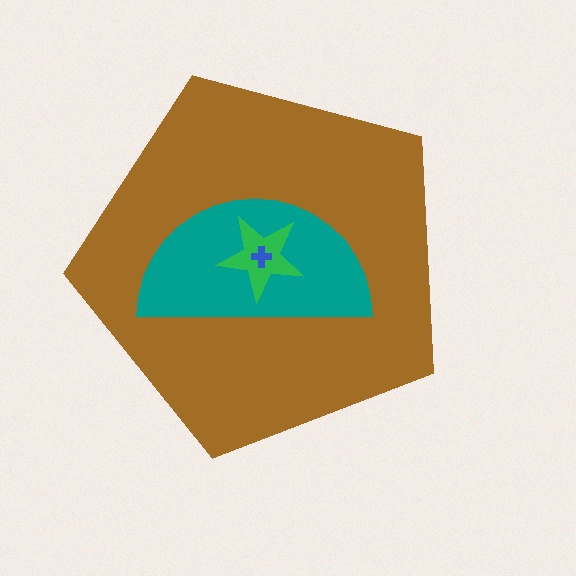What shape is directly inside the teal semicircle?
The green star.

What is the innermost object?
The blue cross.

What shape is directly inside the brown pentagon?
The teal semicircle.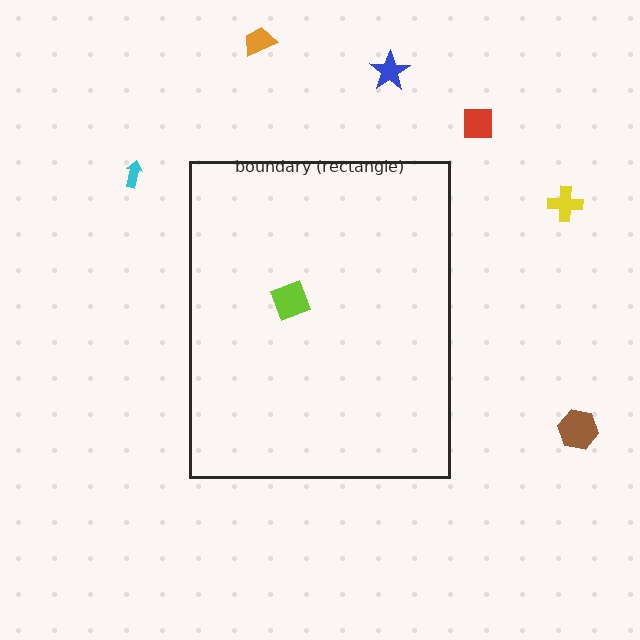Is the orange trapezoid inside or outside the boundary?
Outside.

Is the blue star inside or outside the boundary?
Outside.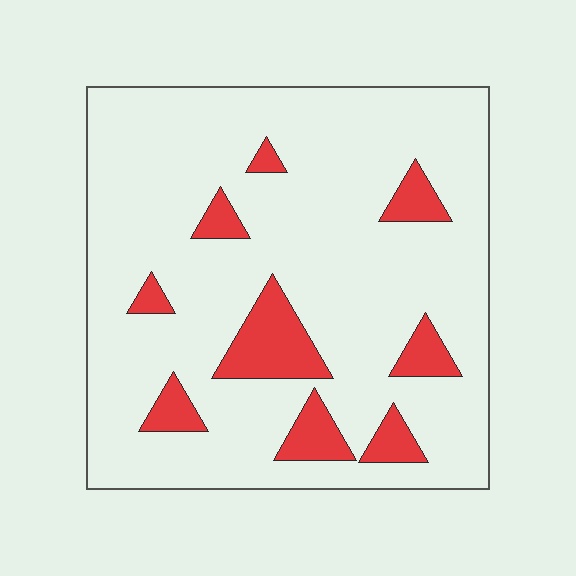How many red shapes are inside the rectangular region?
9.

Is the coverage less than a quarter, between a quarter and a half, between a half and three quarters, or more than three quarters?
Less than a quarter.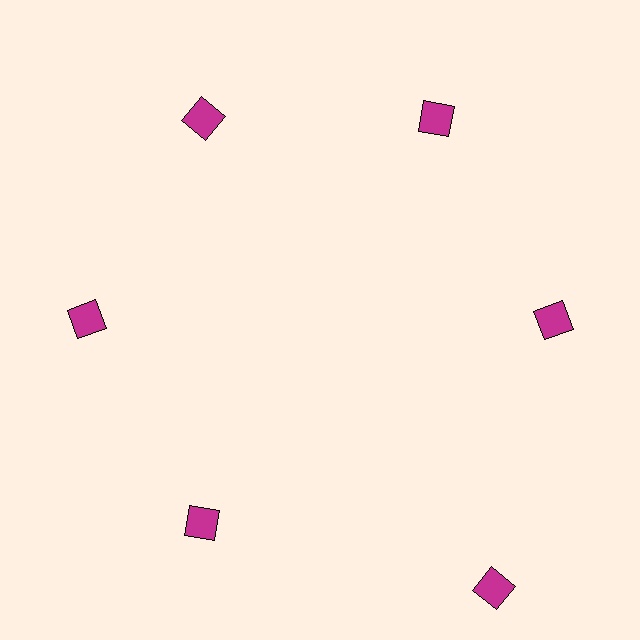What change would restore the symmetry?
The symmetry would be restored by moving it inward, back onto the ring so that all 6 diamonds sit at equal angles and equal distance from the center.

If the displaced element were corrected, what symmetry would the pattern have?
It would have 6-fold rotational symmetry — the pattern would map onto itself every 60 degrees.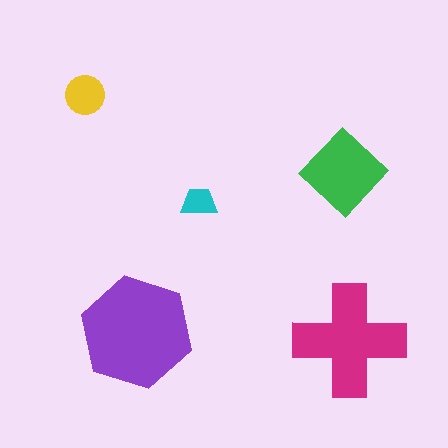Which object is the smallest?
The cyan trapezoid.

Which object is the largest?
The purple hexagon.